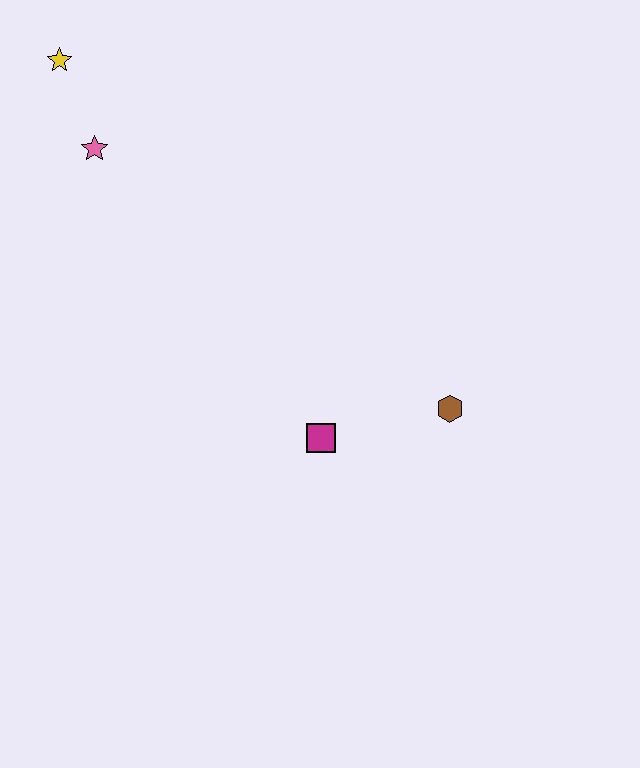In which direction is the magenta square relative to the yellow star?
The magenta square is below the yellow star.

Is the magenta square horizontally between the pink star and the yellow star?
No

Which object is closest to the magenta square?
The brown hexagon is closest to the magenta square.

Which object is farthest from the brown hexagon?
The yellow star is farthest from the brown hexagon.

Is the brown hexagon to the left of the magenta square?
No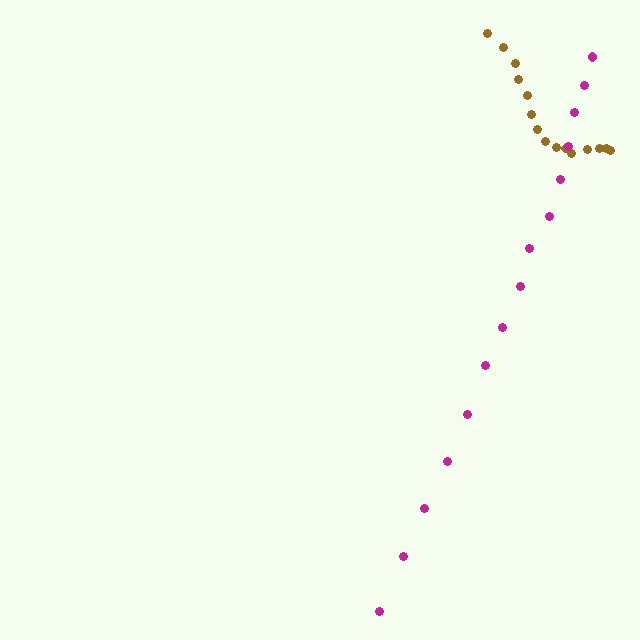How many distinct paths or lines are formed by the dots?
There are 2 distinct paths.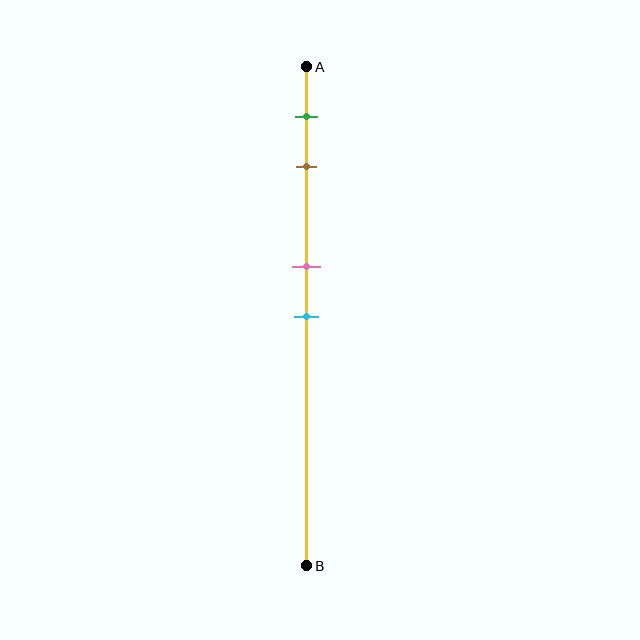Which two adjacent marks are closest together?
The pink and cyan marks are the closest adjacent pair.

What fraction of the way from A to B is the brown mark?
The brown mark is approximately 20% (0.2) of the way from A to B.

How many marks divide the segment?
There are 4 marks dividing the segment.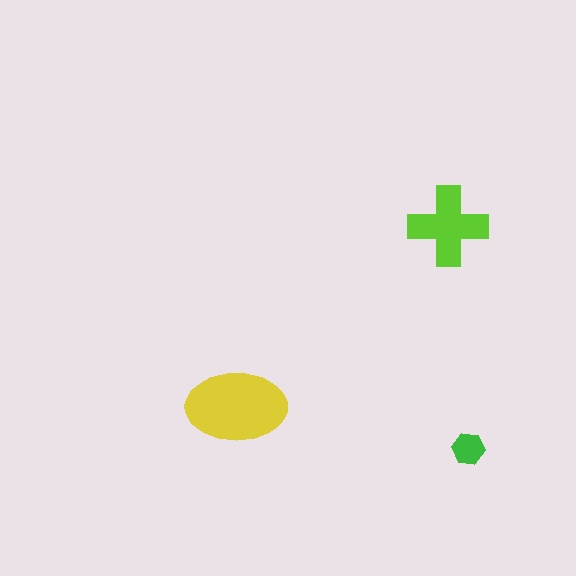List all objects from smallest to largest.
The green hexagon, the lime cross, the yellow ellipse.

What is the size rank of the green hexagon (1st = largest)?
3rd.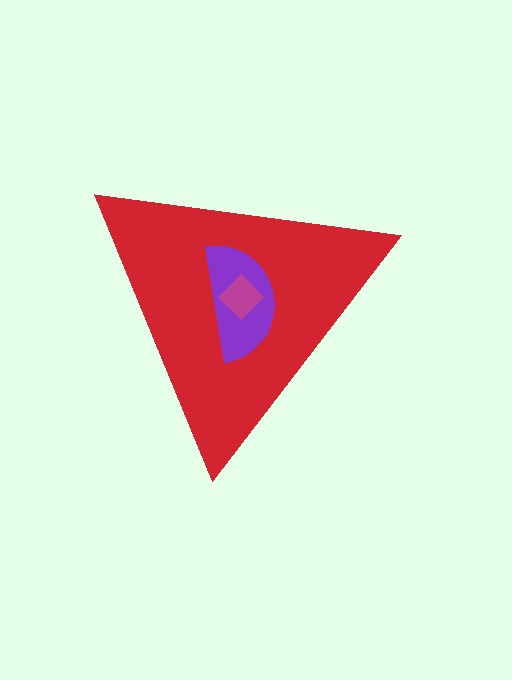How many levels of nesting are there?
3.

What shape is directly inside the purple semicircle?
The magenta diamond.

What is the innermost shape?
The magenta diamond.